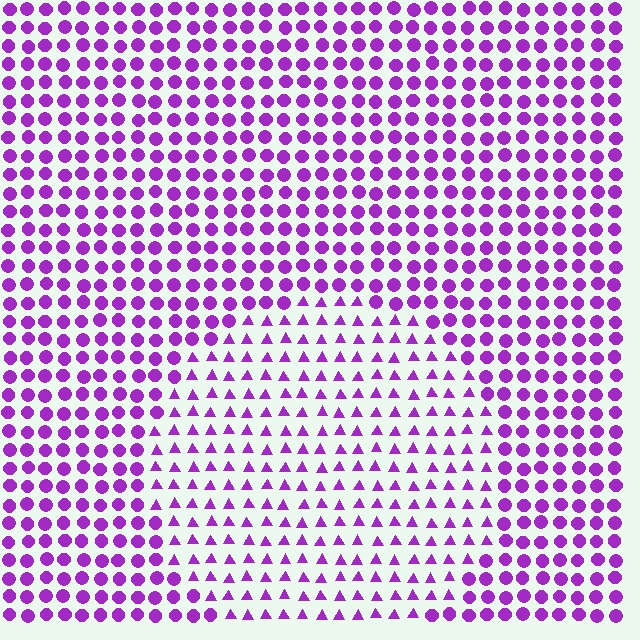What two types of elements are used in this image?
The image uses triangles inside the circle region and circles outside it.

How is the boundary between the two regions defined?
The boundary is defined by a change in element shape: triangles inside vs. circles outside. All elements share the same color and spacing.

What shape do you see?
I see a circle.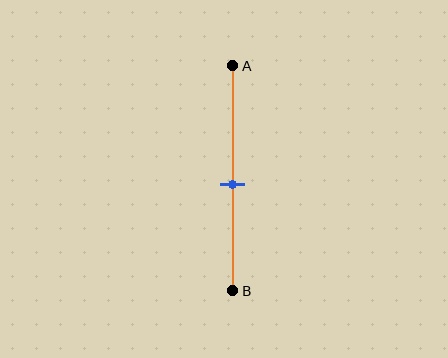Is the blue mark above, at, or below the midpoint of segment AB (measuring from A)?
The blue mark is approximately at the midpoint of segment AB.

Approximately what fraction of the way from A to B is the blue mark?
The blue mark is approximately 55% of the way from A to B.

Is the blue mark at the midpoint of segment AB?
Yes, the mark is approximately at the midpoint.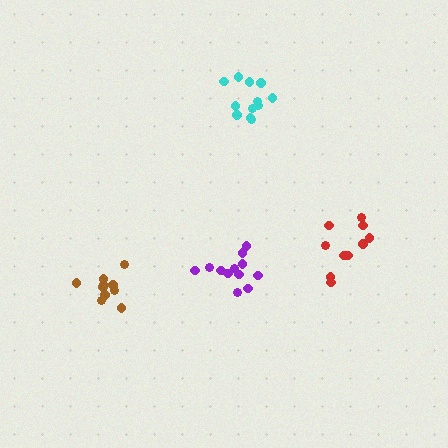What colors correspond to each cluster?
The clusters are colored: purple, cyan, brown, red.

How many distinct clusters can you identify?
There are 4 distinct clusters.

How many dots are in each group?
Group 1: 12 dots, Group 2: 12 dots, Group 3: 10 dots, Group 4: 10 dots (44 total).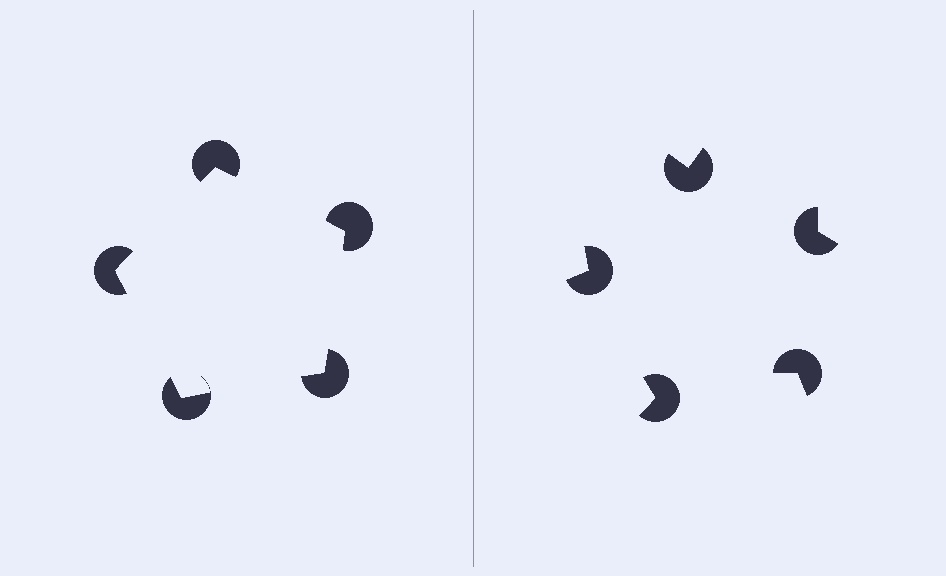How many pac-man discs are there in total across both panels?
10 — 5 on each side.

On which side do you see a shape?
An illusory pentagon appears on the left side. On the right side the wedge cuts are rotated, so no coherent shape forms.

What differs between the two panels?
The pac-man discs are positioned identically on both sides; only the wedge orientations differ. On the left they align to a pentagon; on the right they are misaligned.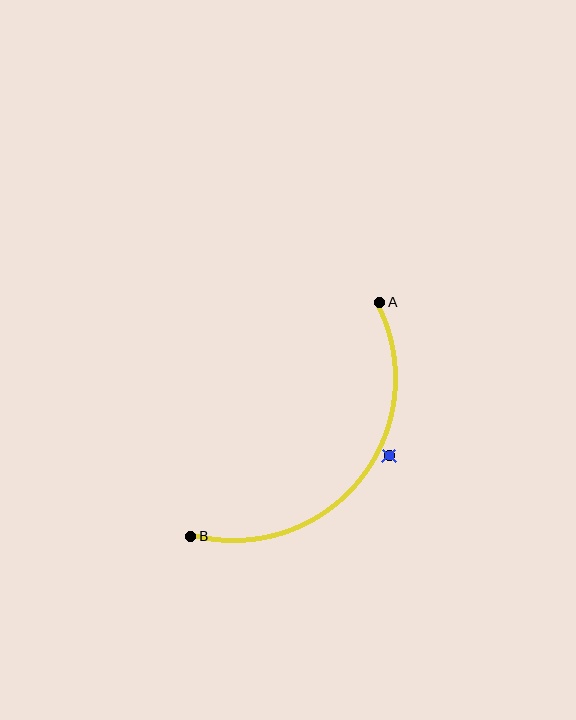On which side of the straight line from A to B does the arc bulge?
The arc bulges below and to the right of the straight line connecting A and B.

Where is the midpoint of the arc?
The arc midpoint is the point on the curve farthest from the straight line joining A and B. It sits below and to the right of that line.